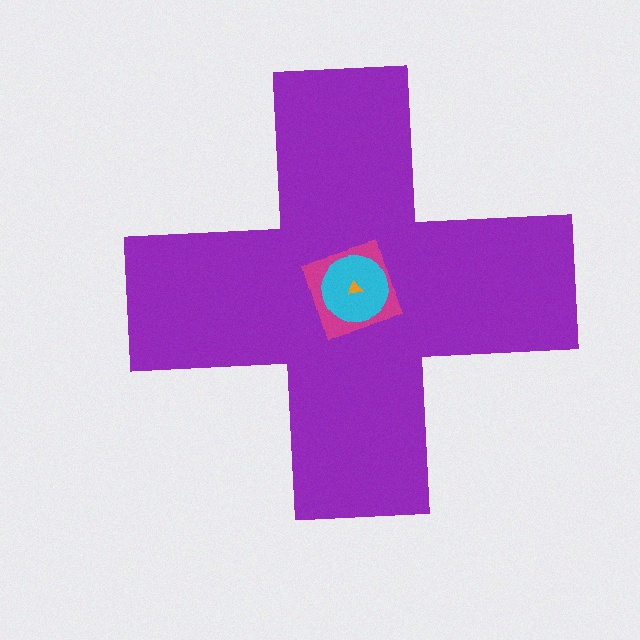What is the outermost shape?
The purple cross.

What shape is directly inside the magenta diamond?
The cyan circle.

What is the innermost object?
The orange triangle.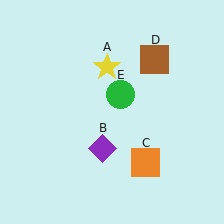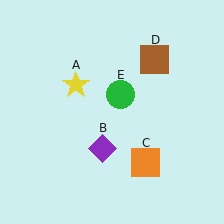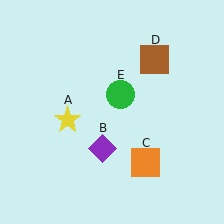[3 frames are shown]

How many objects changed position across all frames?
1 object changed position: yellow star (object A).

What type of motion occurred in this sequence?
The yellow star (object A) rotated counterclockwise around the center of the scene.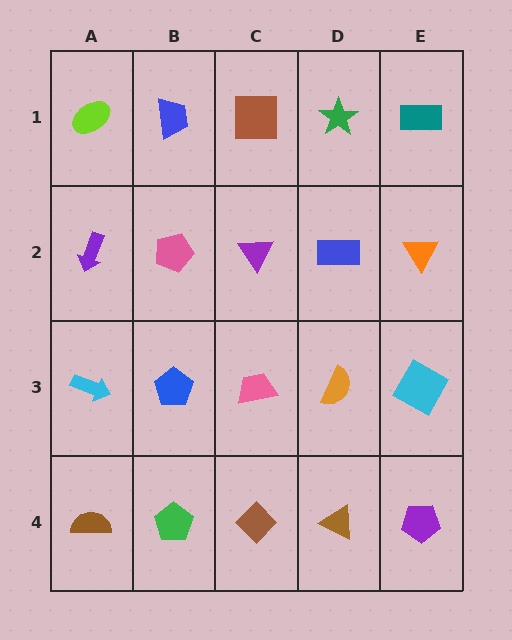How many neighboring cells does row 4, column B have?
3.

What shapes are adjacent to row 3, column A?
A purple arrow (row 2, column A), a brown semicircle (row 4, column A), a blue pentagon (row 3, column B).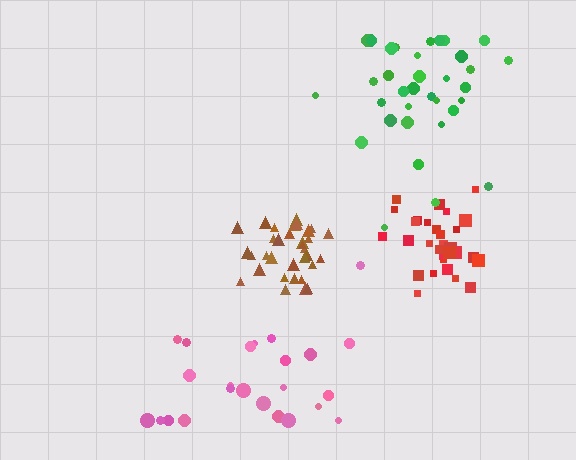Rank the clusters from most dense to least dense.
brown, red, green, pink.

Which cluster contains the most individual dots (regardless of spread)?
Brown (35).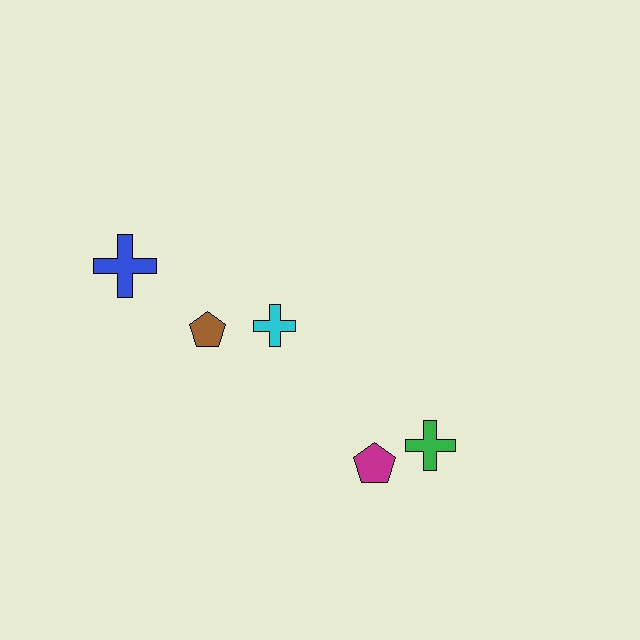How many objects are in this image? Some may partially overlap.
There are 5 objects.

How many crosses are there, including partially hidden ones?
There are 3 crosses.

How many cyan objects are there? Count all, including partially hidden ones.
There is 1 cyan object.